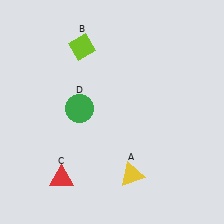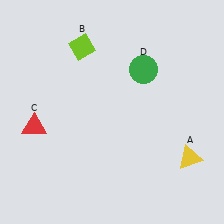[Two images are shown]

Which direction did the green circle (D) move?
The green circle (D) moved right.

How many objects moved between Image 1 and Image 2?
3 objects moved between the two images.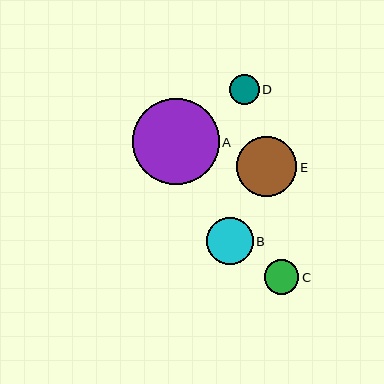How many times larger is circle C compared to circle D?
Circle C is approximately 1.2 times the size of circle D.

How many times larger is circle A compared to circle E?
Circle A is approximately 1.4 times the size of circle E.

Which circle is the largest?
Circle A is the largest with a size of approximately 86 pixels.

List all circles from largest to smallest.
From largest to smallest: A, E, B, C, D.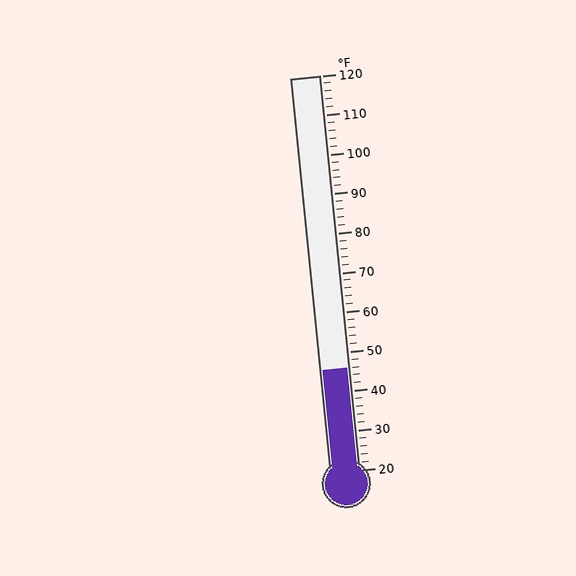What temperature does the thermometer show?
The thermometer shows approximately 46°F.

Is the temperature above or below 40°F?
The temperature is above 40°F.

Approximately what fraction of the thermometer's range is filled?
The thermometer is filled to approximately 25% of its range.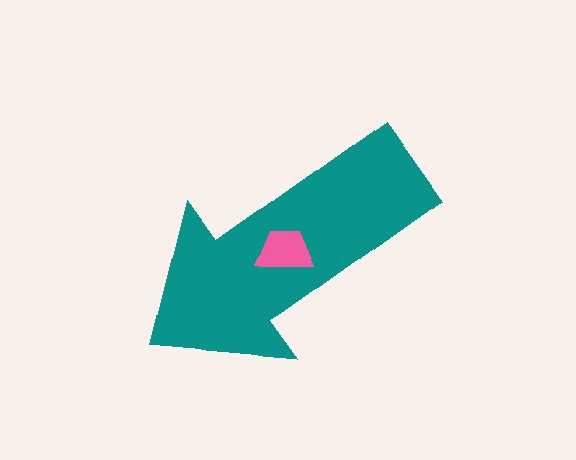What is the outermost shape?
The teal arrow.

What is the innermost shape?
The pink trapezoid.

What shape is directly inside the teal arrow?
The pink trapezoid.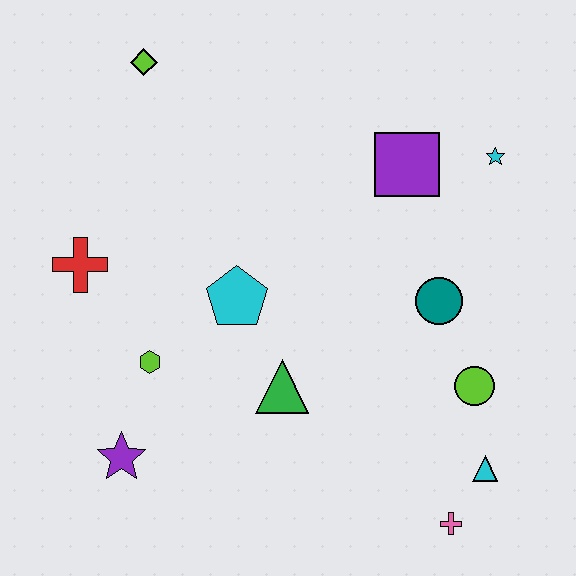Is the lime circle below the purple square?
Yes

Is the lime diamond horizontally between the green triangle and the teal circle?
No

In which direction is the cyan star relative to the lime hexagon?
The cyan star is to the right of the lime hexagon.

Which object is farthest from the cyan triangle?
The lime diamond is farthest from the cyan triangle.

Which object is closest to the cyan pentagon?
The green triangle is closest to the cyan pentagon.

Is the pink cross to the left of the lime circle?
Yes